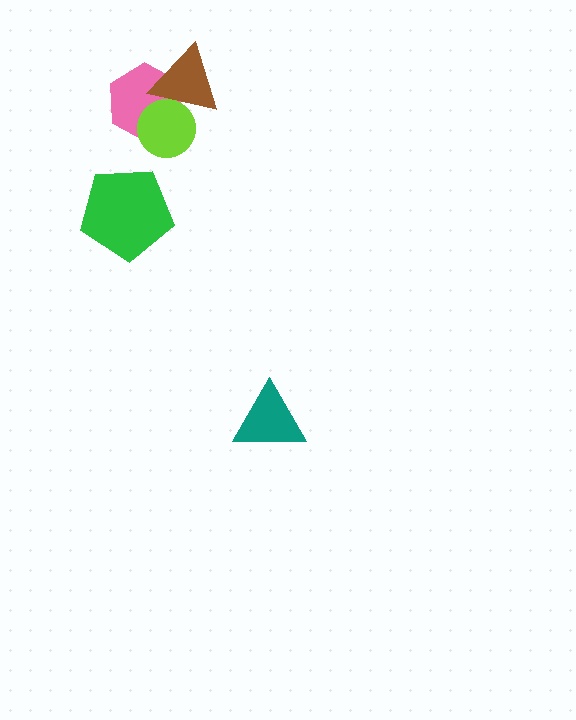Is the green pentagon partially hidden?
No, no other shape covers it.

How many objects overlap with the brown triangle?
2 objects overlap with the brown triangle.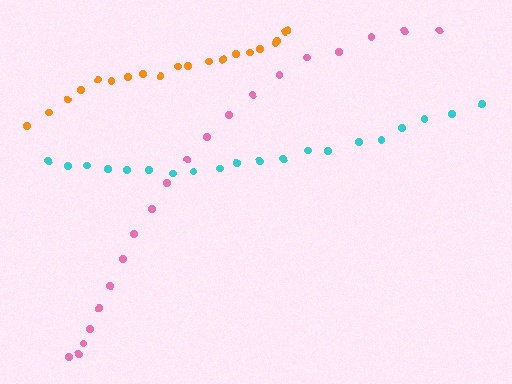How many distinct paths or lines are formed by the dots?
There are 3 distinct paths.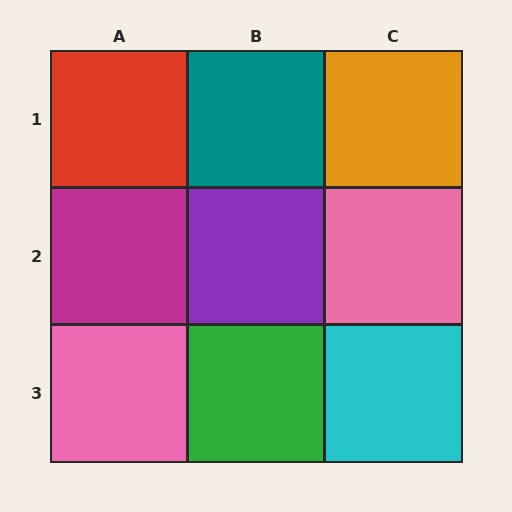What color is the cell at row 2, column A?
Magenta.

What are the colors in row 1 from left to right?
Red, teal, orange.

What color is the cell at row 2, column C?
Pink.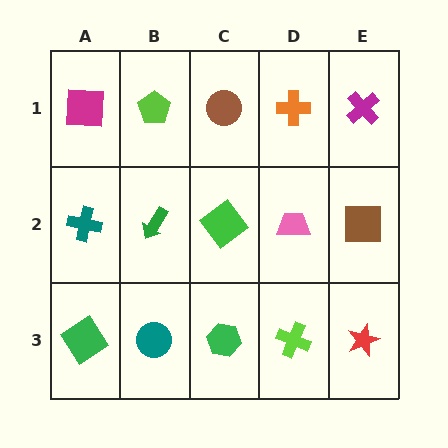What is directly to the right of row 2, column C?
A pink trapezoid.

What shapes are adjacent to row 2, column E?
A magenta cross (row 1, column E), a red star (row 3, column E), a pink trapezoid (row 2, column D).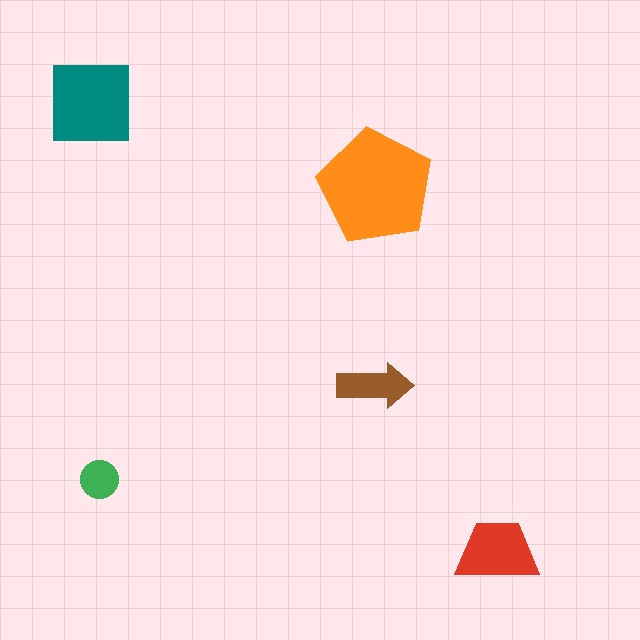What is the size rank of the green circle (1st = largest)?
5th.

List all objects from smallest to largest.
The green circle, the brown arrow, the red trapezoid, the teal square, the orange pentagon.